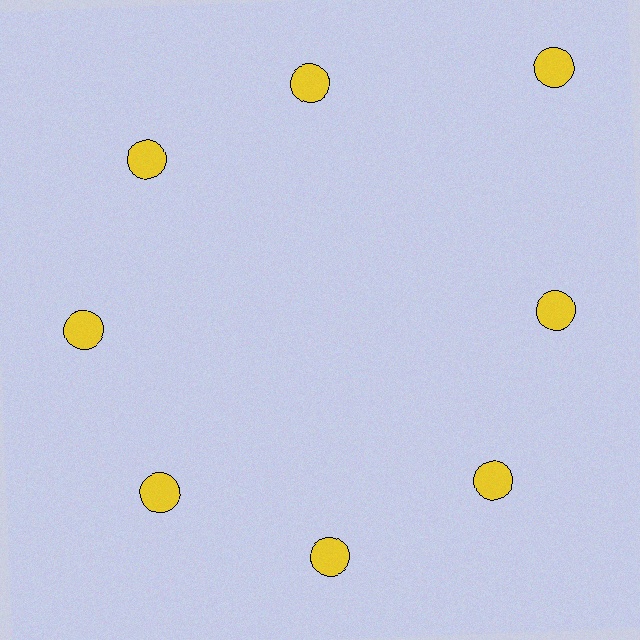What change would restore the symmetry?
The symmetry would be restored by moving it inward, back onto the ring so that all 8 circles sit at equal angles and equal distance from the center.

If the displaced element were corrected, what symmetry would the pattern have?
It would have 8-fold rotational symmetry — the pattern would map onto itself every 45 degrees.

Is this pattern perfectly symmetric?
No. The 8 yellow circles are arranged in a ring, but one element near the 2 o'clock position is pushed outward from the center, breaking the 8-fold rotational symmetry.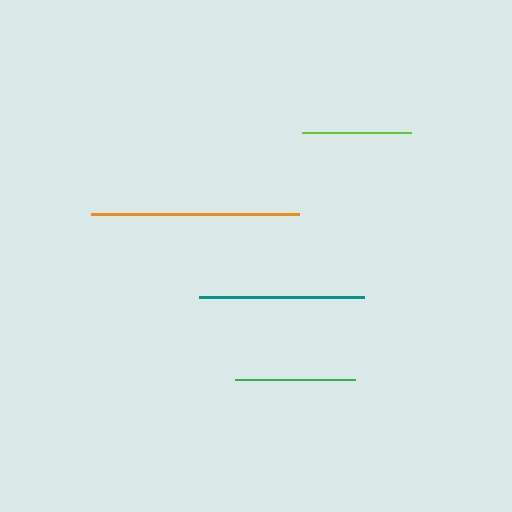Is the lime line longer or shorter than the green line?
The green line is longer than the lime line.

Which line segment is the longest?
The orange line is the longest at approximately 209 pixels.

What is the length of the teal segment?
The teal segment is approximately 165 pixels long.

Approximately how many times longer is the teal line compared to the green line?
The teal line is approximately 1.4 times the length of the green line.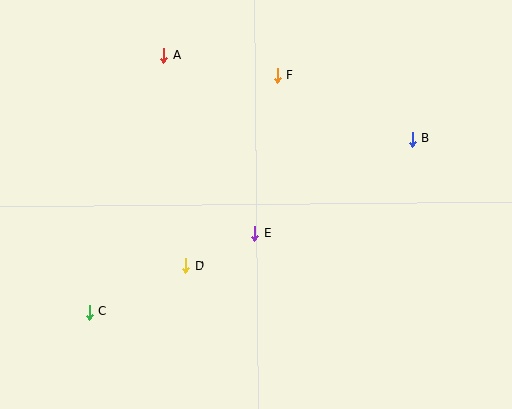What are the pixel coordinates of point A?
Point A is at (163, 55).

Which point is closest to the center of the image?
Point E at (255, 233) is closest to the center.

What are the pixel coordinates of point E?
Point E is at (255, 233).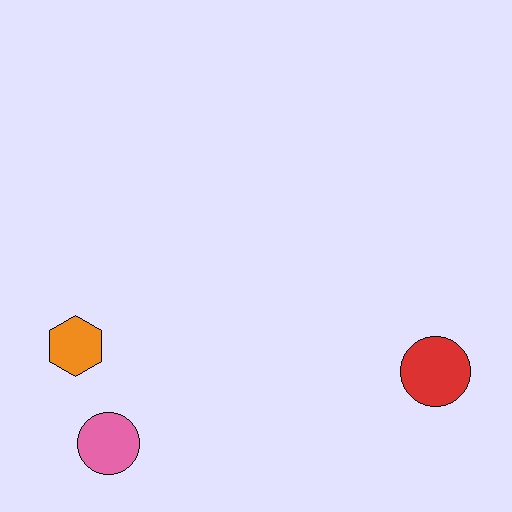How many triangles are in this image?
There are no triangles.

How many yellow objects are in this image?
There are no yellow objects.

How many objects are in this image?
There are 3 objects.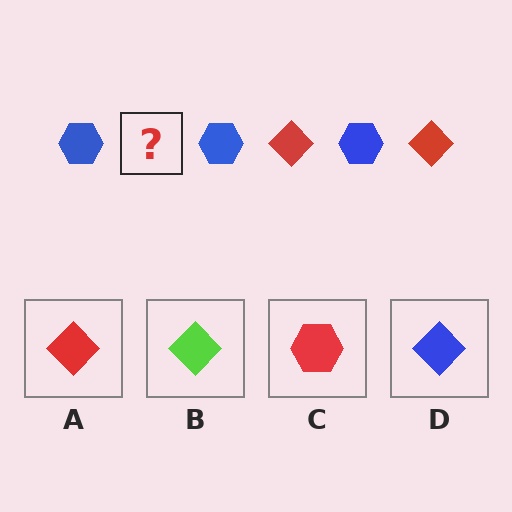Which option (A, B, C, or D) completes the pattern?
A.